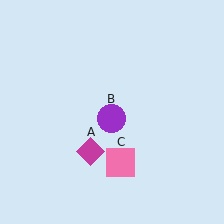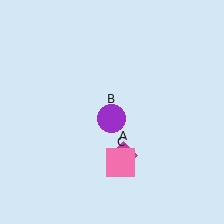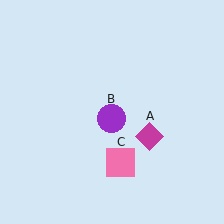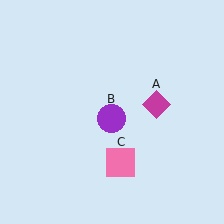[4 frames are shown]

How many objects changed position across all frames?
1 object changed position: magenta diamond (object A).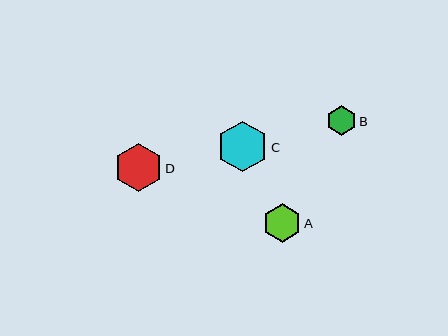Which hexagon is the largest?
Hexagon C is the largest with a size of approximately 51 pixels.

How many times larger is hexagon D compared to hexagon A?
Hexagon D is approximately 1.2 times the size of hexagon A.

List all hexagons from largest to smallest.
From largest to smallest: C, D, A, B.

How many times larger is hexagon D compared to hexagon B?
Hexagon D is approximately 1.6 times the size of hexagon B.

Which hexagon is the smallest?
Hexagon B is the smallest with a size of approximately 29 pixels.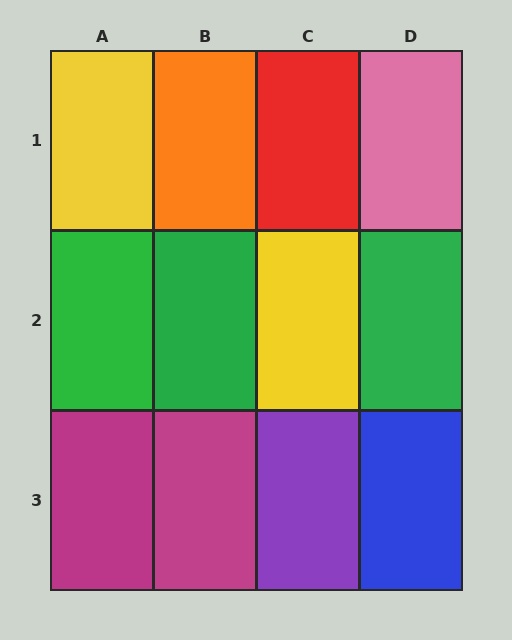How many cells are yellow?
2 cells are yellow.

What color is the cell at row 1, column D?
Pink.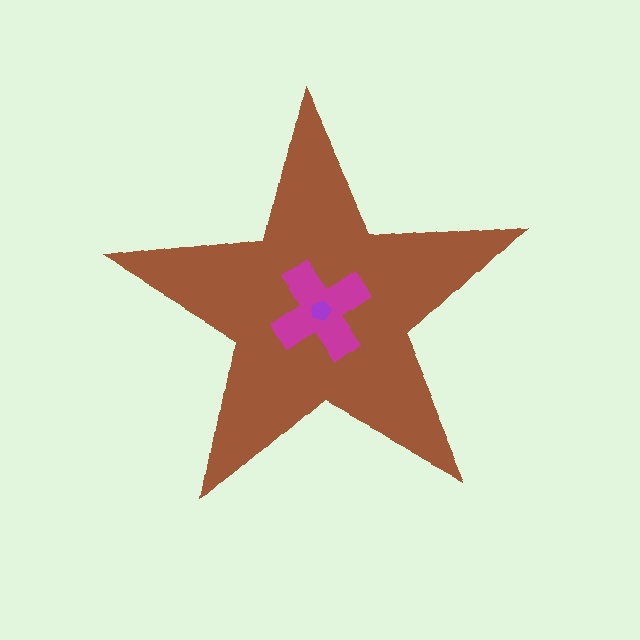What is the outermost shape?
The brown star.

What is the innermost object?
The purple pentagon.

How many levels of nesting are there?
3.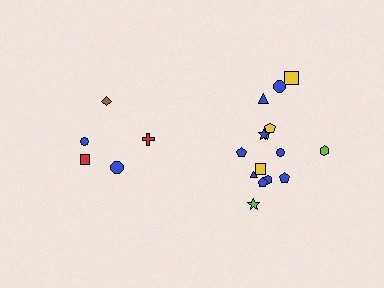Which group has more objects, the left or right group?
The right group.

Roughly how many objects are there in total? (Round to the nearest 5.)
Roughly 20 objects in total.